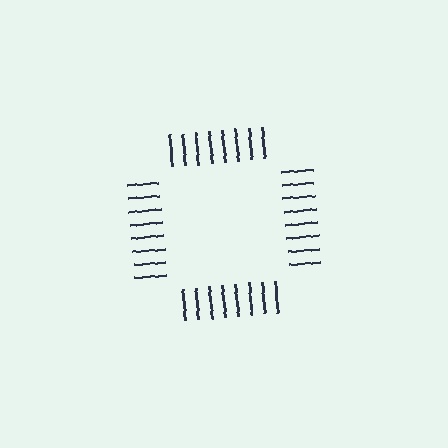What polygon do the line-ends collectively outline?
An illusory square — the line segments terminate on its edges but no continuous stroke is drawn.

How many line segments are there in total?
32 — 8 along each of the 4 edges.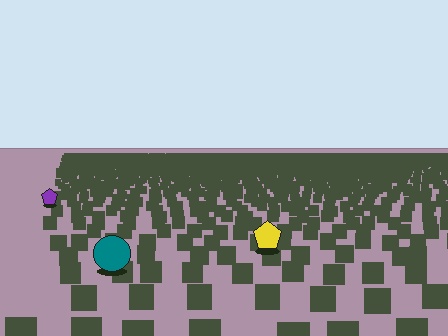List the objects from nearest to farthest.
From nearest to farthest: the teal circle, the yellow pentagon, the purple pentagon.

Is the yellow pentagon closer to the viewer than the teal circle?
No. The teal circle is closer — you can tell from the texture gradient: the ground texture is coarser near it.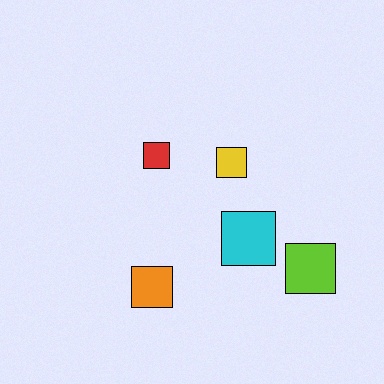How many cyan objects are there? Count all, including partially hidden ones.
There is 1 cyan object.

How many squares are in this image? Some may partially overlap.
There are 5 squares.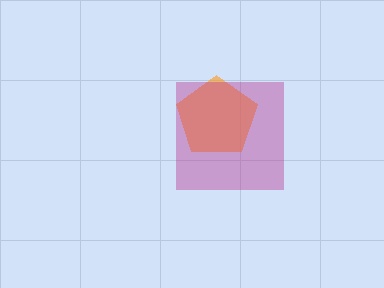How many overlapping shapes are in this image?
There are 2 overlapping shapes in the image.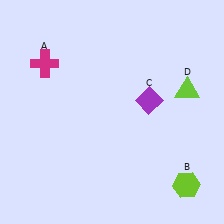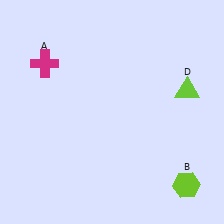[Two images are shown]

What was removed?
The purple diamond (C) was removed in Image 2.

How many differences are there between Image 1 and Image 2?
There is 1 difference between the two images.